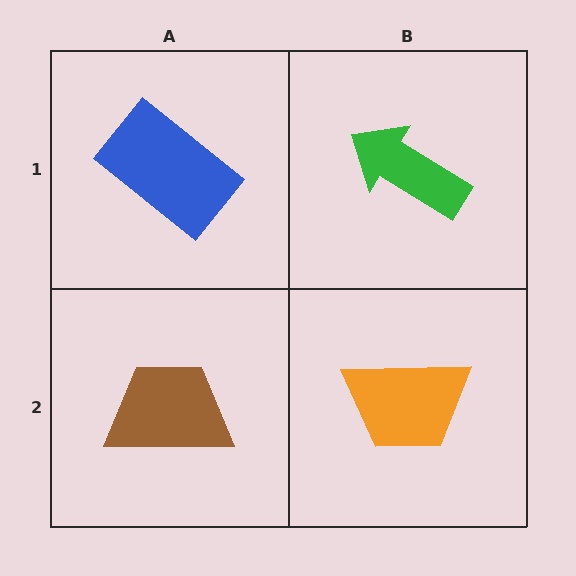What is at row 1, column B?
A green arrow.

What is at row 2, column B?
An orange trapezoid.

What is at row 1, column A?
A blue rectangle.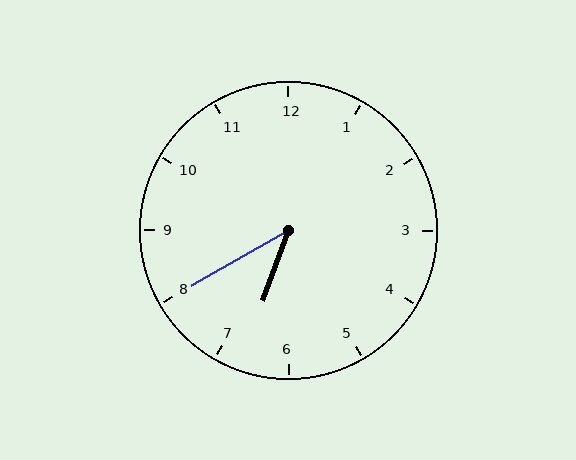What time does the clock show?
6:40.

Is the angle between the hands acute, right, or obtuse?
It is acute.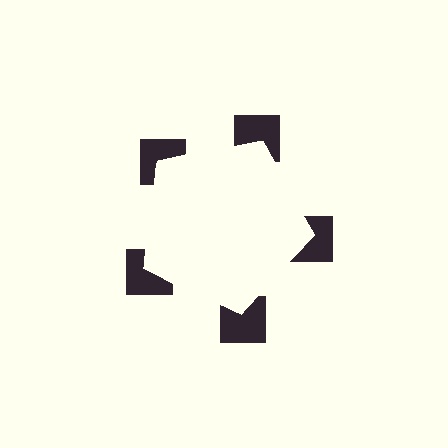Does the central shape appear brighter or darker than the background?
It typically appears slightly brighter than the background, even though no actual brightness change is drawn.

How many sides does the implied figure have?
5 sides.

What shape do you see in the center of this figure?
An illusory pentagon — its edges are inferred from the aligned wedge cuts in the notched squares, not physically drawn.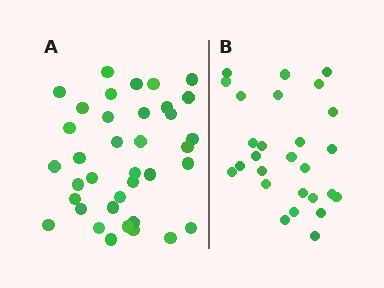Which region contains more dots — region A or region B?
Region A (the left region) has more dots.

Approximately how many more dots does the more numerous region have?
Region A has roughly 10 or so more dots than region B.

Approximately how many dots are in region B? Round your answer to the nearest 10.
About 30 dots. (The exact count is 27, which rounds to 30.)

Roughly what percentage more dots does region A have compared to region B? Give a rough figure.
About 35% more.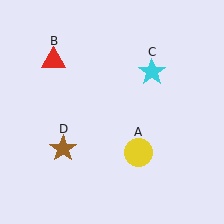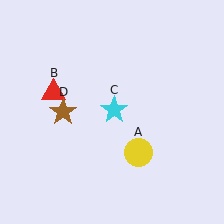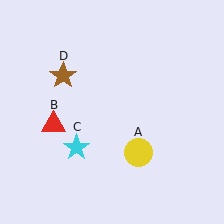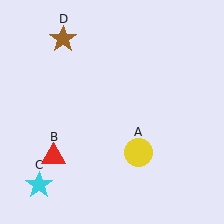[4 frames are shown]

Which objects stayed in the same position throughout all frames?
Yellow circle (object A) remained stationary.